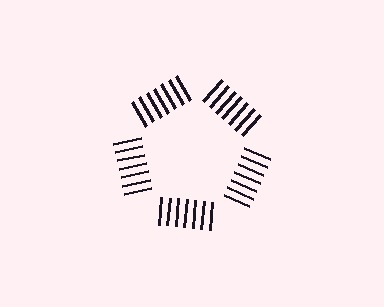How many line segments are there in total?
35 — 7 along each of the 5 edges.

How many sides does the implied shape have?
5 sides — the line-ends trace a pentagon.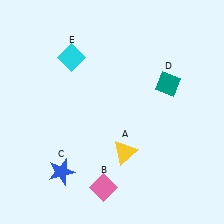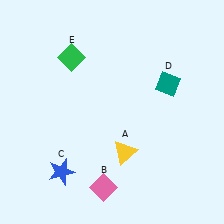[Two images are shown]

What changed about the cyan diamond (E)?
In Image 1, E is cyan. In Image 2, it changed to green.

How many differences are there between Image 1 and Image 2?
There is 1 difference between the two images.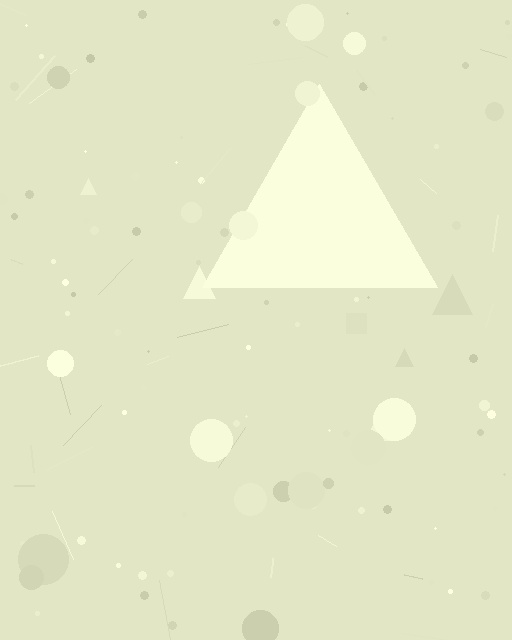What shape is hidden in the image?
A triangle is hidden in the image.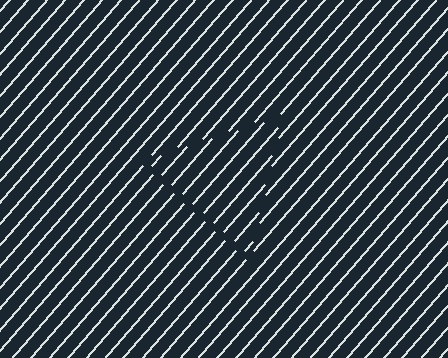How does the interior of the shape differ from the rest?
The interior of the shape contains the same grating, shifted by half a period — the contour is defined by the phase discontinuity where line-ends from the inner and outer gratings abut.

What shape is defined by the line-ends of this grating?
An illusory triangle. The interior of the shape contains the same grating, shifted by half a period — the contour is defined by the phase discontinuity where line-ends from the inner and outer gratings abut.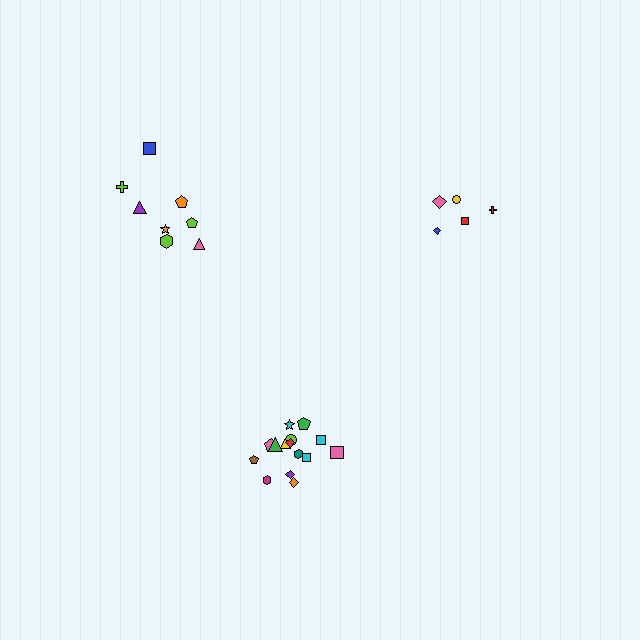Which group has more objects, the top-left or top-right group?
The top-left group.